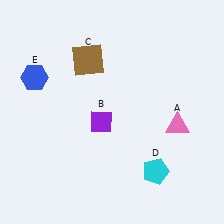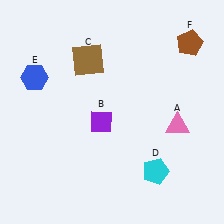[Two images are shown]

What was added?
A brown pentagon (F) was added in Image 2.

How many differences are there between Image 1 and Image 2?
There is 1 difference between the two images.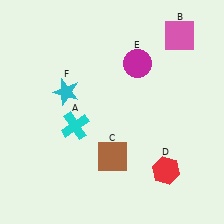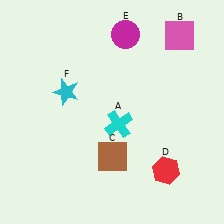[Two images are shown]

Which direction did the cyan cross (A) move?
The cyan cross (A) moved right.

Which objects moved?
The objects that moved are: the cyan cross (A), the magenta circle (E).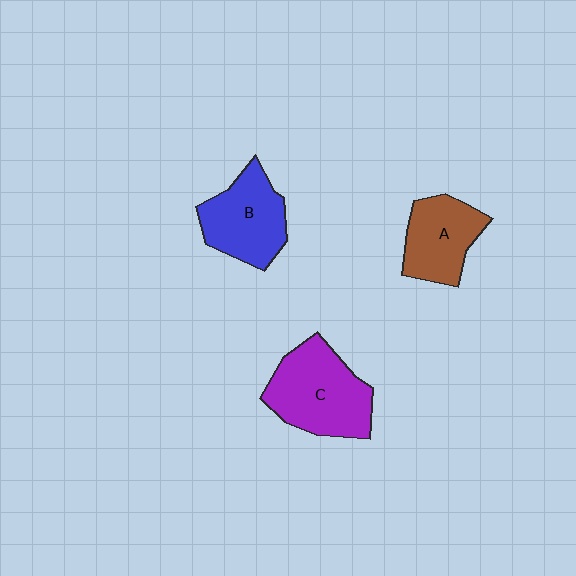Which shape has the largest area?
Shape C (purple).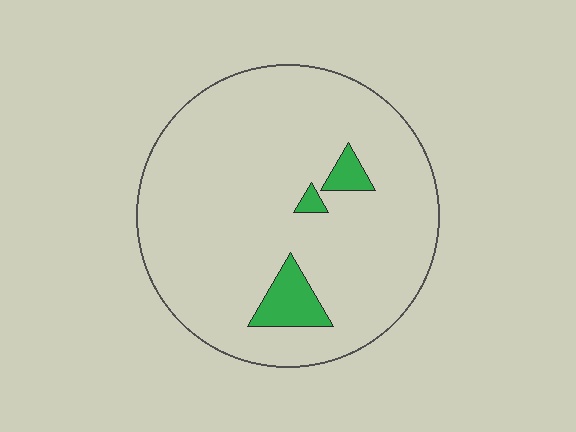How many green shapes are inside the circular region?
3.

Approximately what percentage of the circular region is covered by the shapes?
Approximately 5%.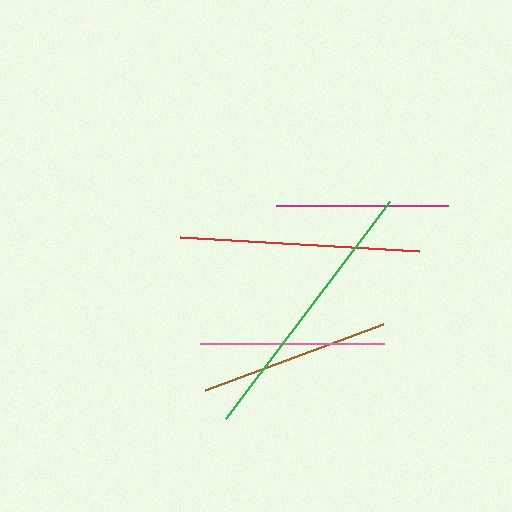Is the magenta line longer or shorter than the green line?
The green line is longer than the magenta line.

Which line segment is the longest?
The green line is the longest at approximately 272 pixels.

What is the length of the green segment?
The green segment is approximately 272 pixels long.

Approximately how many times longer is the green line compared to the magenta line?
The green line is approximately 1.6 times the length of the magenta line.